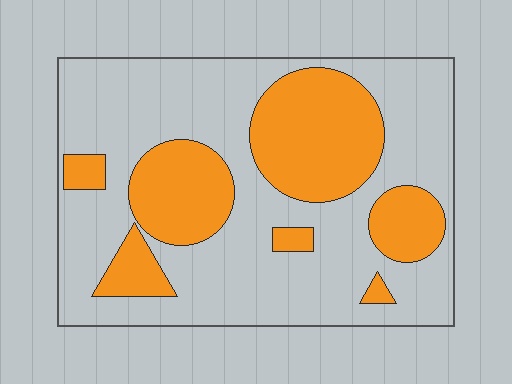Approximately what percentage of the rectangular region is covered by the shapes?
Approximately 30%.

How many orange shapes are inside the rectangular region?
7.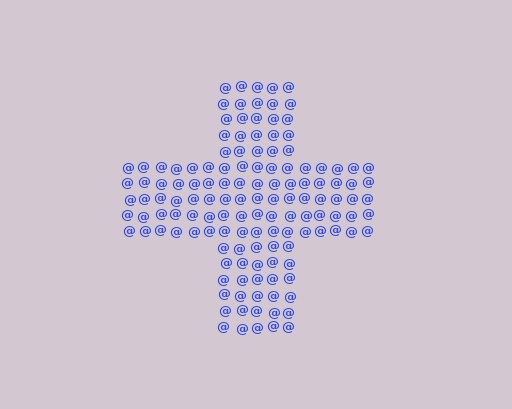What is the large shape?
The large shape is a cross.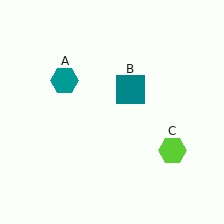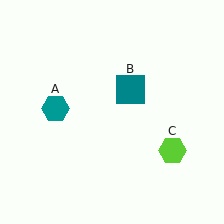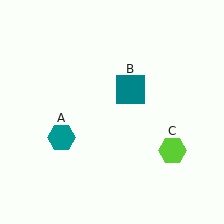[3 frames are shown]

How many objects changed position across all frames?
1 object changed position: teal hexagon (object A).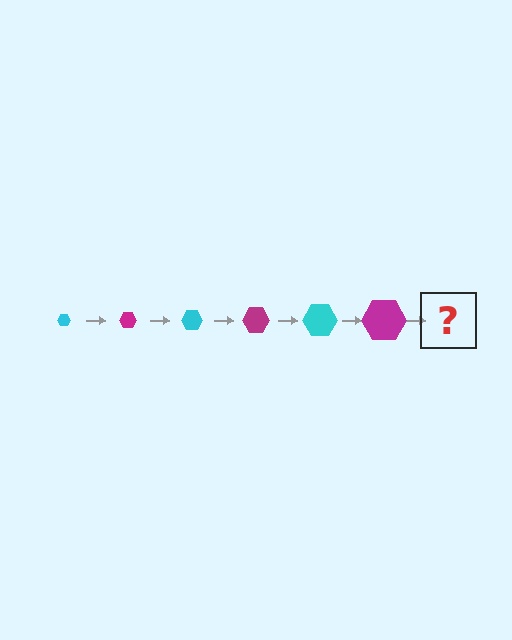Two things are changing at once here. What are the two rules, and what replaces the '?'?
The two rules are that the hexagon grows larger each step and the color cycles through cyan and magenta. The '?' should be a cyan hexagon, larger than the previous one.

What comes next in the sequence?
The next element should be a cyan hexagon, larger than the previous one.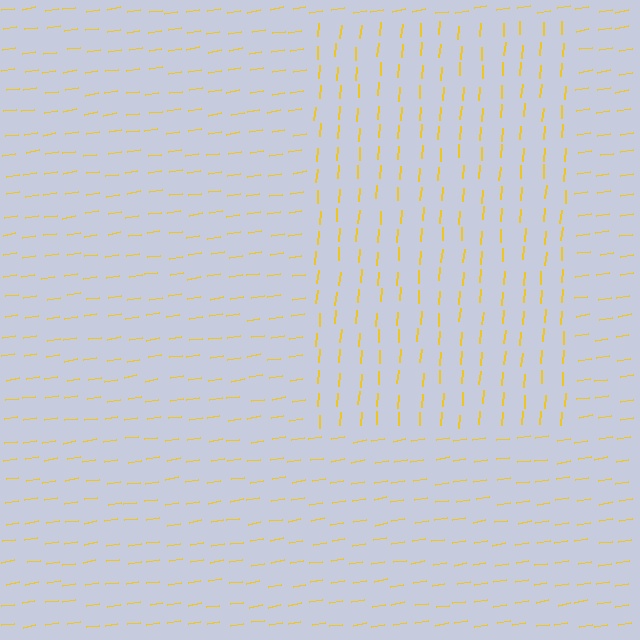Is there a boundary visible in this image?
Yes, there is a texture boundary formed by a change in line orientation.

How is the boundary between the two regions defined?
The boundary is defined purely by a change in line orientation (approximately 77 degrees difference). All lines are the same color and thickness.